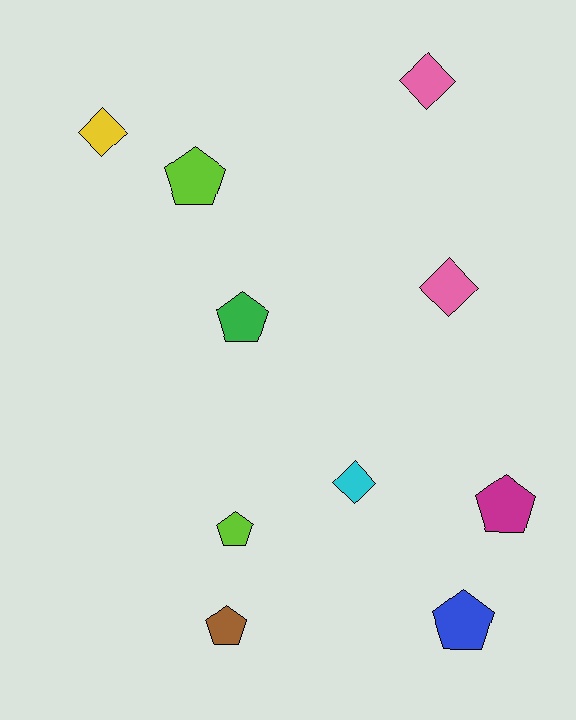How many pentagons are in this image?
There are 6 pentagons.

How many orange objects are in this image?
There are no orange objects.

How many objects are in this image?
There are 10 objects.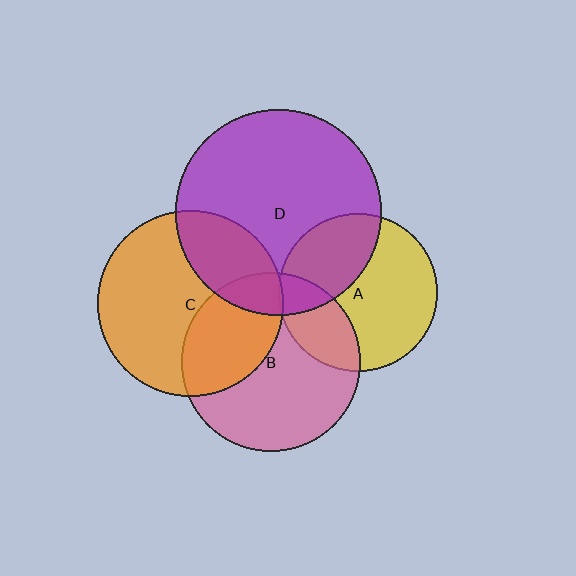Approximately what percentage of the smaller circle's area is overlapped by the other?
Approximately 15%.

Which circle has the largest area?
Circle D (purple).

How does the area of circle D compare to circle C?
Approximately 1.2 times.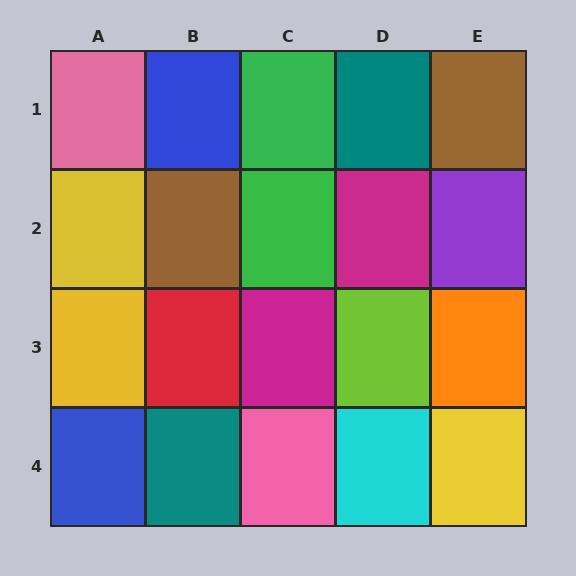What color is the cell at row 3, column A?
Yellow.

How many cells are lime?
1 cell is lime.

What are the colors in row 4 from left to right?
Blue, teal, pink, cyan, yellow.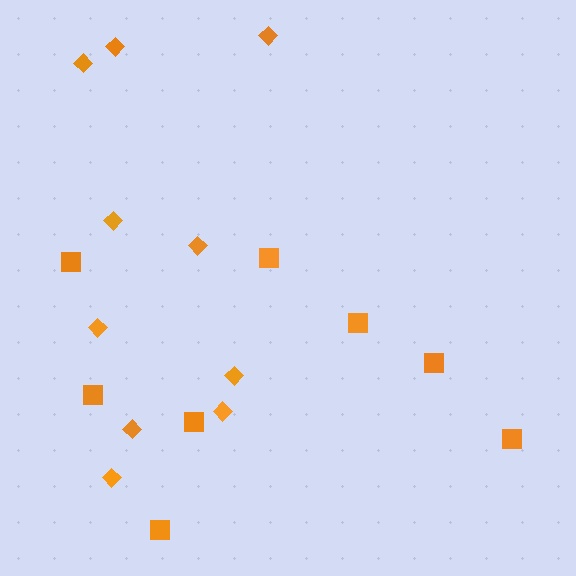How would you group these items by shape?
There are 2 groups: one group of diamonds (10) and one group of squares (8).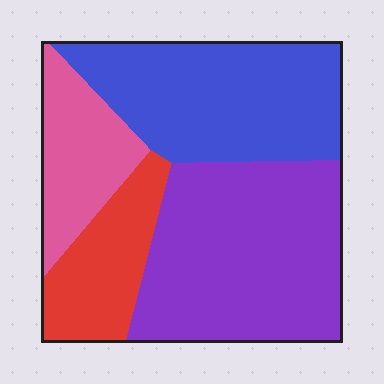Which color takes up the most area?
Purple, at roughly 40%.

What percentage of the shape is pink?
Pink takes up about one sixth (1/6) of the shape.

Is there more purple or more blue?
Purple.